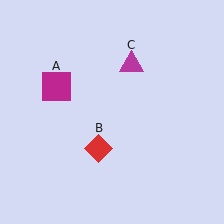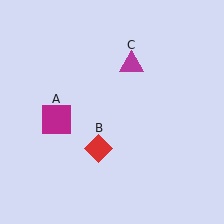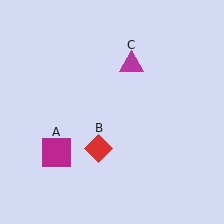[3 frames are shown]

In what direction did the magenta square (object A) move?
The magenta square (object A) moved down.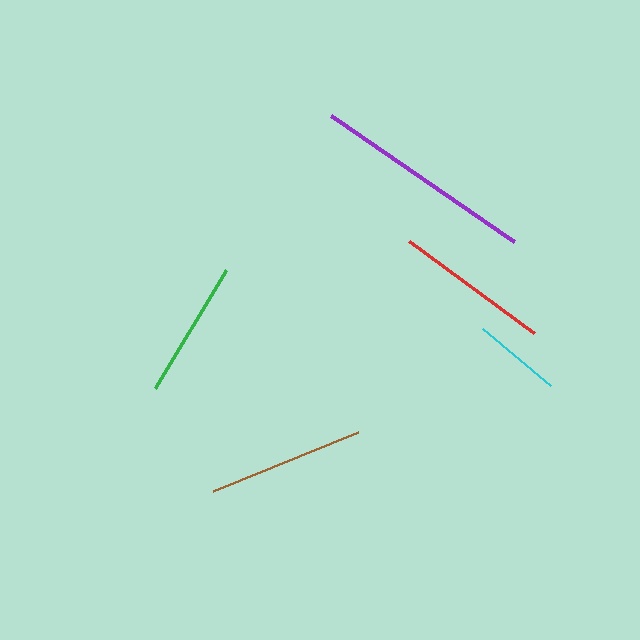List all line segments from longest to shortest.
From longest to shortest: purple, brown, red, green, cyan.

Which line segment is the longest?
The purple line is the longest at approximately 222 pixels.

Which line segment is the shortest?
The cyan line is the shortest at approximately 89 pixels.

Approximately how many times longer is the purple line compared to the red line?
The purple line is approximately 1.4 times the length of the red line.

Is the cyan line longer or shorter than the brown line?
The brown line is longer than the cyan line.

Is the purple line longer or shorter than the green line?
The purple line is longer than the green line.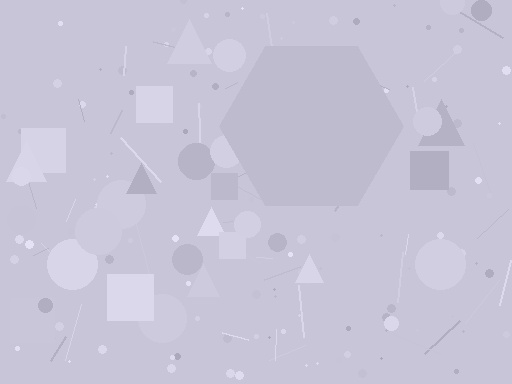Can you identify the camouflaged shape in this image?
The camouflaged shape is a hexagon.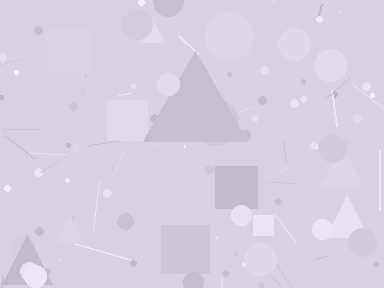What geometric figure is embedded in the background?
A triangle is embedded in the background.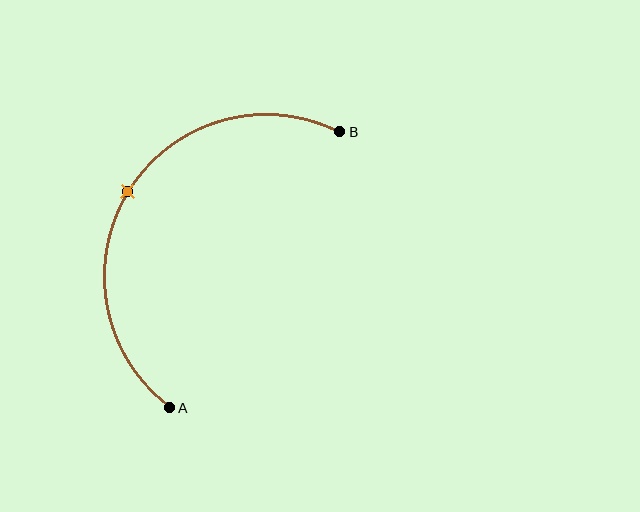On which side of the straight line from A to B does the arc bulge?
The arc bulges to the left of the straight line connecting A and B.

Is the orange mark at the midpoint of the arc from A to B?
Yes. The orange mark lies on the arc at equal arc-length from both A and B — it is the arc midpoint.